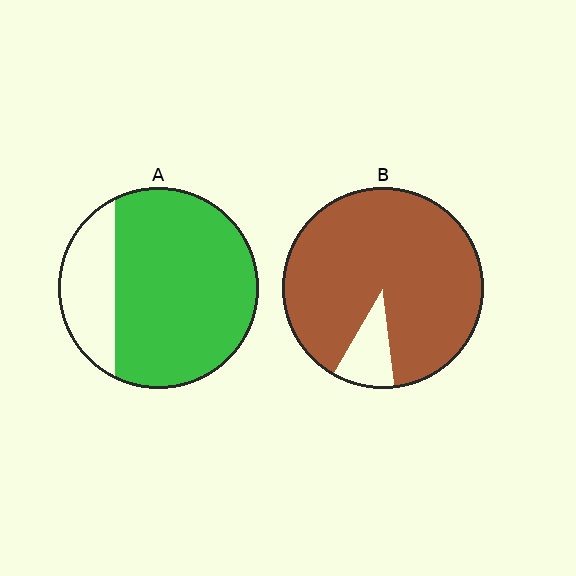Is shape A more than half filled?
Yes.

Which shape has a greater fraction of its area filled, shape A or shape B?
Shape B.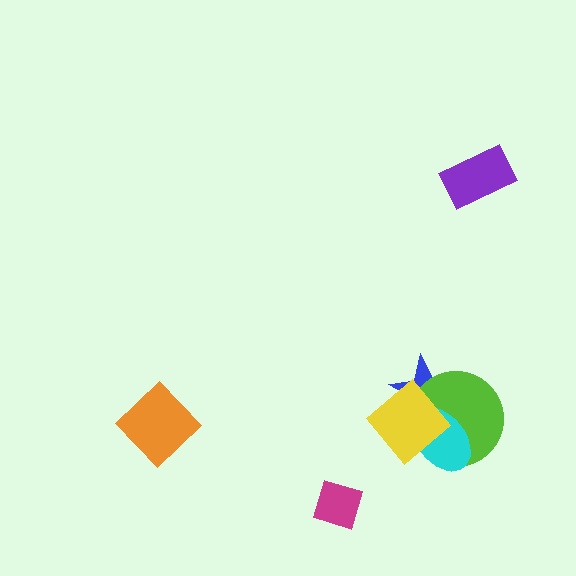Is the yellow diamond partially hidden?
No, no other shape covers it.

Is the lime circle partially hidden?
Yes, it is partially covered by another shape.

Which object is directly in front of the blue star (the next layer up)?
The lime circle is directly in front of the blue star.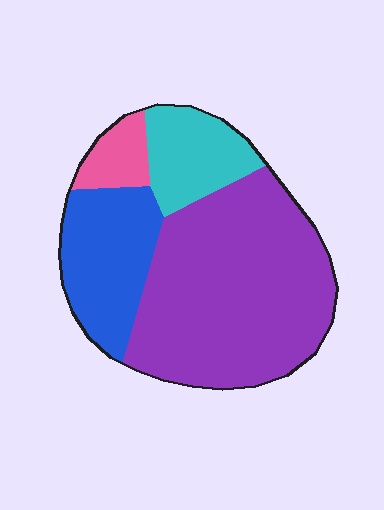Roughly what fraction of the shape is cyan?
Cyan covers around 15% of the shape.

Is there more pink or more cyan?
Cyan.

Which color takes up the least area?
Pink, at roughly 5%.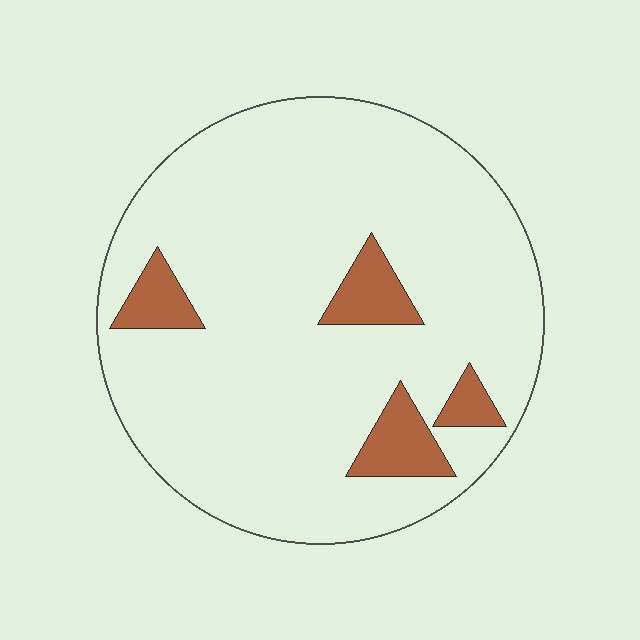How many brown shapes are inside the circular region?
4.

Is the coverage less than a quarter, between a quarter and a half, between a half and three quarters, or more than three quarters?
Less than a quarter.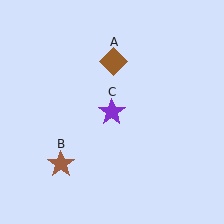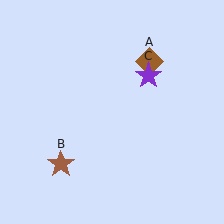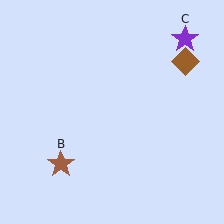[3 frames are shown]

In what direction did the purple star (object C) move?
The purple star (object C) moved up and to the right.